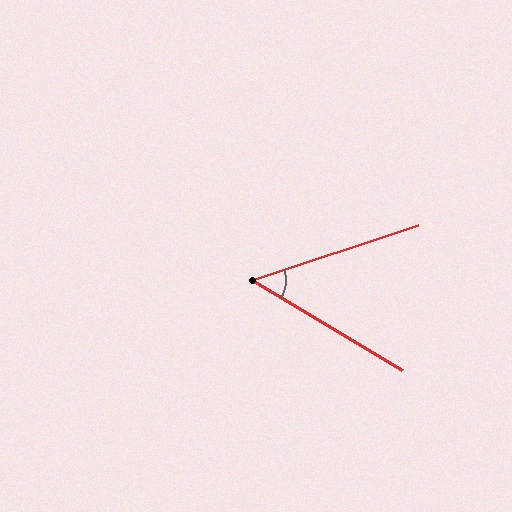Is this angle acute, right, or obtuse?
It is acute.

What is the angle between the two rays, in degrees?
Approximately 49 degrees.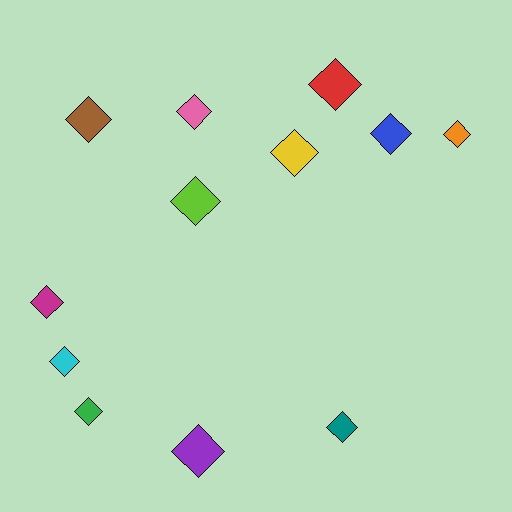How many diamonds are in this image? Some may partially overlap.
There are 12 diamonds.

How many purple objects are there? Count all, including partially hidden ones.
There is 1 purple object.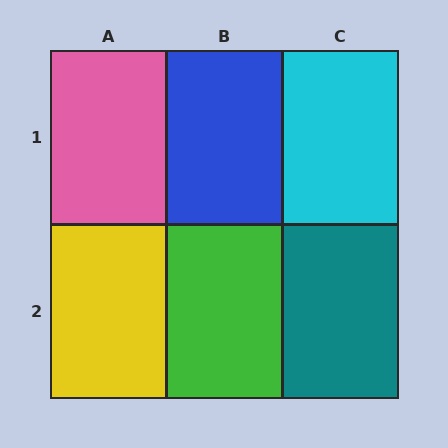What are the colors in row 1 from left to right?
Pink, blue, cyan.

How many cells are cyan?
1 cell is cyan.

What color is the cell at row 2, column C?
Teal.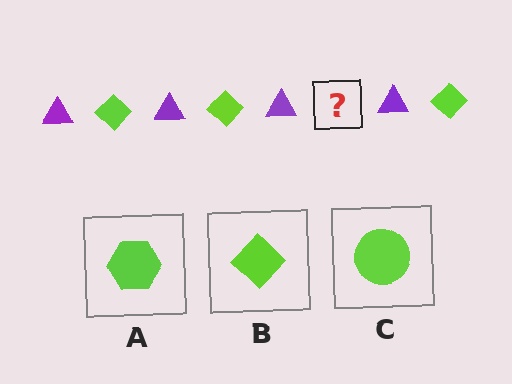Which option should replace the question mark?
Option B.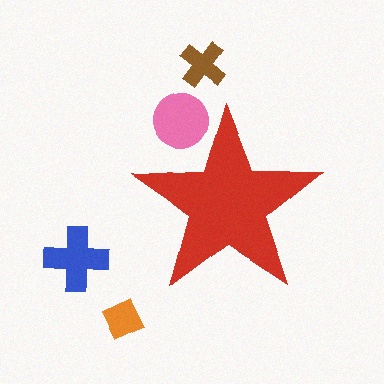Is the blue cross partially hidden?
No, the blue cross is fully visible.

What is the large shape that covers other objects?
A red star.